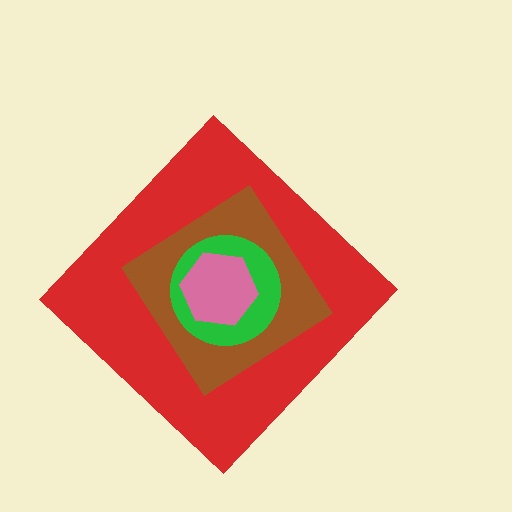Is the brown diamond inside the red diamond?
Yes.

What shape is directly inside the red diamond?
The brown diamond.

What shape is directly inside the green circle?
The pink hexagon.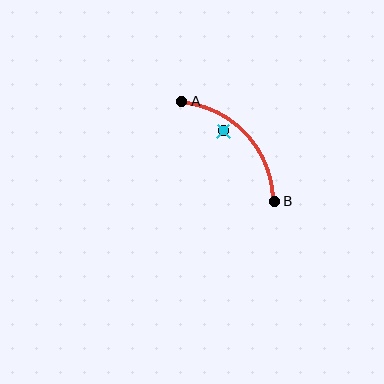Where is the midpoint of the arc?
The arc midpoint is the point on the curve farthest from the straight line joining A and B. It sits above and to the right of that line.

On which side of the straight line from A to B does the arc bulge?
The arc bulges above and to the right of the straight line connecting A and B.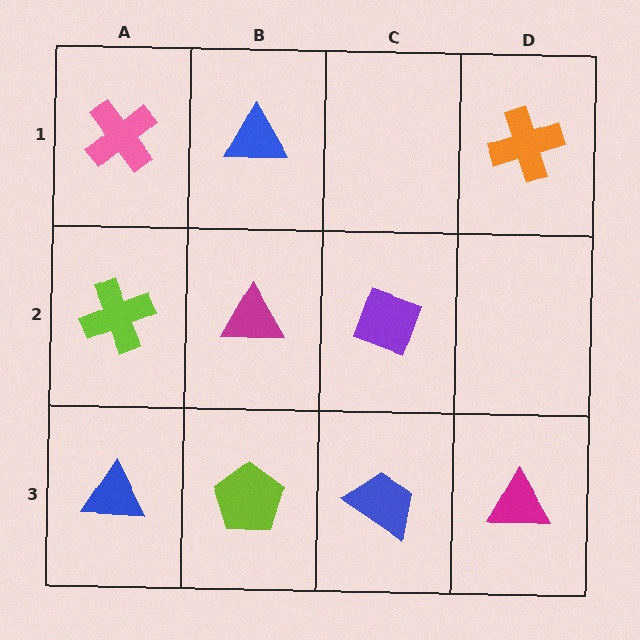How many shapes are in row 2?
3 shapes.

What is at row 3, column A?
A blue triangle.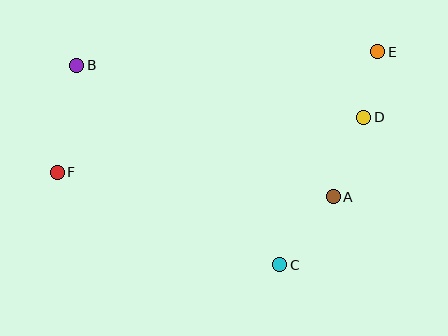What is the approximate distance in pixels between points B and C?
The distance between B and C is approximately 285 pixels.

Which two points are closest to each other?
Points D and E are closest to each other.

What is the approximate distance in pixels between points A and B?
The distance between A and B is approximately 288 pixels.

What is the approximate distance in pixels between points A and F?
The distance between A and F is approximately 277 pixels.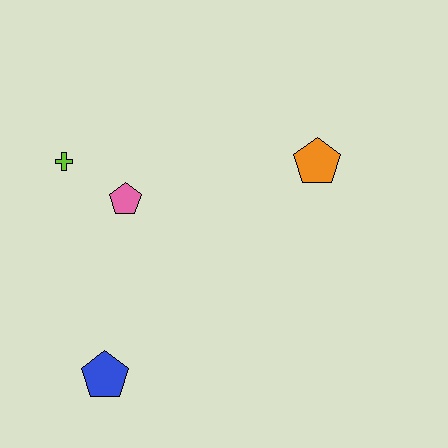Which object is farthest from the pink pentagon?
The orange pentagon is farthest from the pink pentagon.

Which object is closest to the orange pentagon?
The pink pentagon is closest to the orange pentagon.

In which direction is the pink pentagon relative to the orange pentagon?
The pink pentagon is to the left of the orange pentagon.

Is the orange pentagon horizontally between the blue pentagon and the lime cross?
No